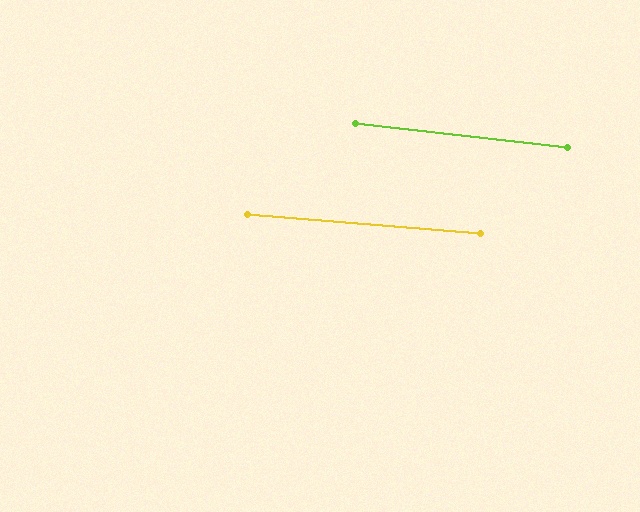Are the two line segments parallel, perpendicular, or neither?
Parallel — their directions differ by only 1.8°.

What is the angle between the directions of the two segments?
Approximately 2 degrees.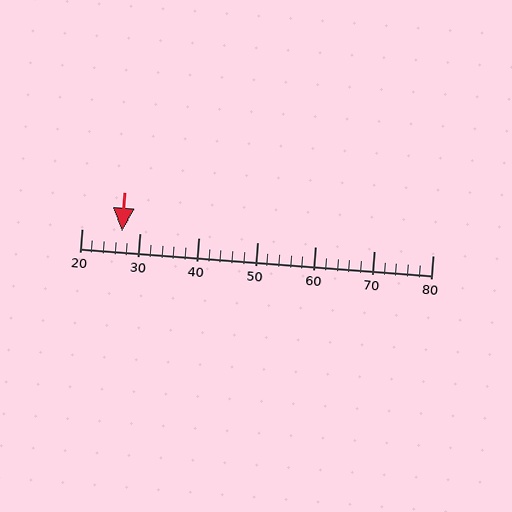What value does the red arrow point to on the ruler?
The red arrow points to approximately 27.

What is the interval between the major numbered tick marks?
The major tick marks are spaced 10 units apart.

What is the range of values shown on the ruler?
The ruler shows values from 20 to 80.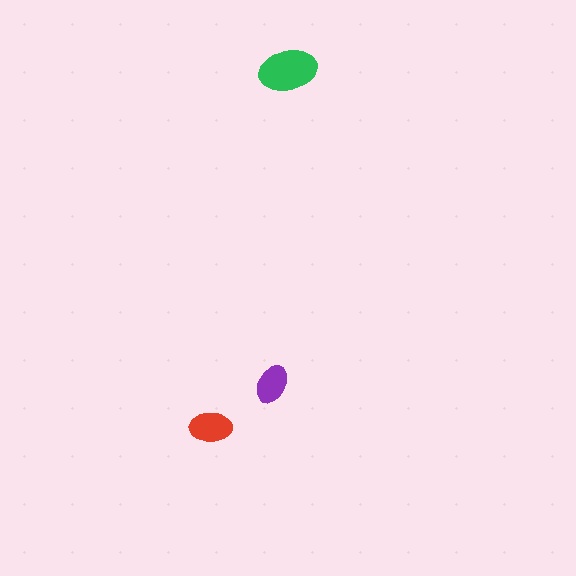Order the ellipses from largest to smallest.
the green one, the red one, the purple one.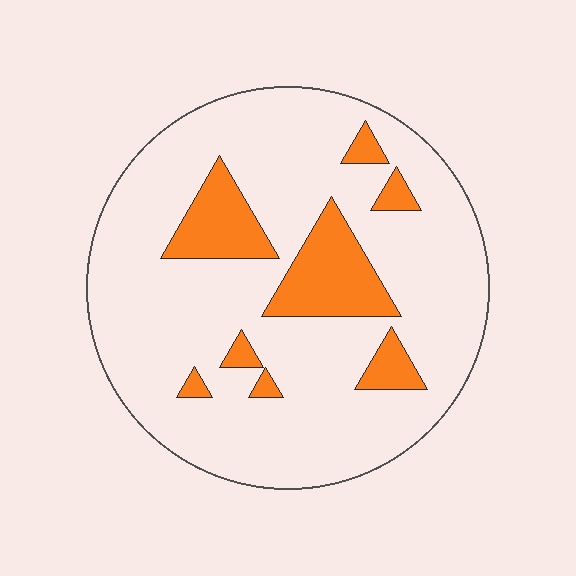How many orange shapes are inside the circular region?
8.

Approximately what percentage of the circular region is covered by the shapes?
Approximately 15%.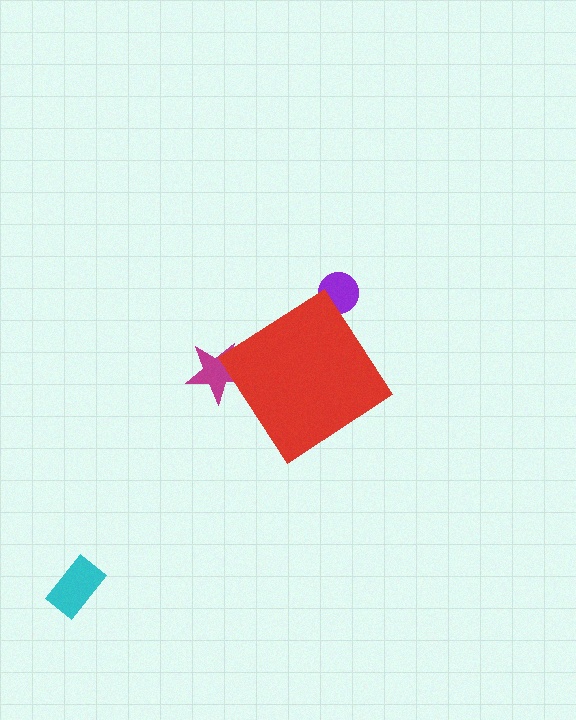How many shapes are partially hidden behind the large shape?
2 shapes are partially hidden.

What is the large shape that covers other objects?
A red diamond.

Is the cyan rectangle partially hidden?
No, the cyan rectangle is fully visible.